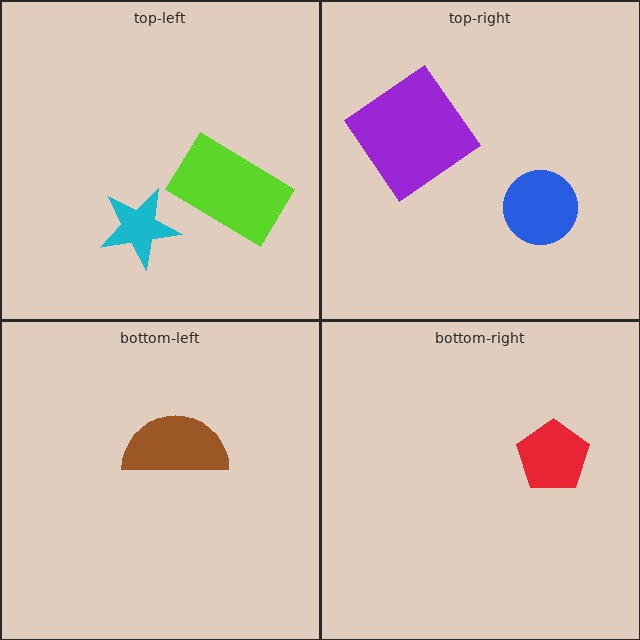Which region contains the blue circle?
The top-right region.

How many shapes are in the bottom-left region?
1.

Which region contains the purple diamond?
The top-right region.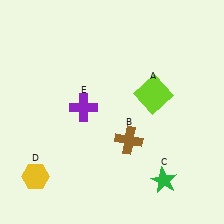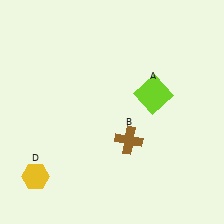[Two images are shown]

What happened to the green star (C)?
The green star (C) was removed in Image 2. It was in the bottom-right area of Image 1.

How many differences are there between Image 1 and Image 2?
There are 2 differences between the two images.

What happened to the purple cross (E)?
The purple cross (E) was removed in Image 2. It was in the top-left area of Image 1.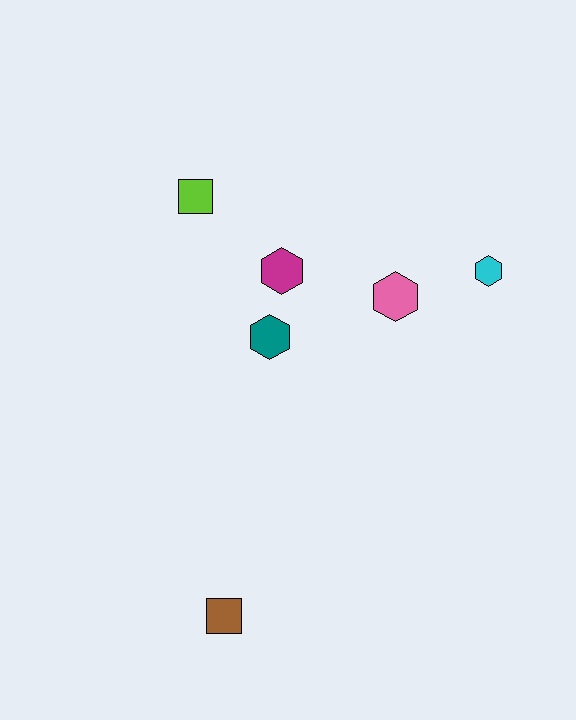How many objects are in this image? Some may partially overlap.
There are 6 objects.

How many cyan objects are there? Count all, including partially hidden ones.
There is 1 cyan object.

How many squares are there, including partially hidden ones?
There are 2 squares.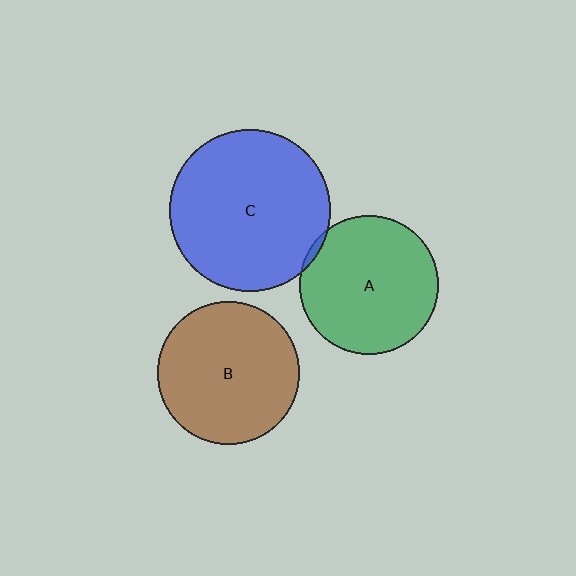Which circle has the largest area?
Circle C (blue).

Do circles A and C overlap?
Yes.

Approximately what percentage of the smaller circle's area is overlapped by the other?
Approximately 5%.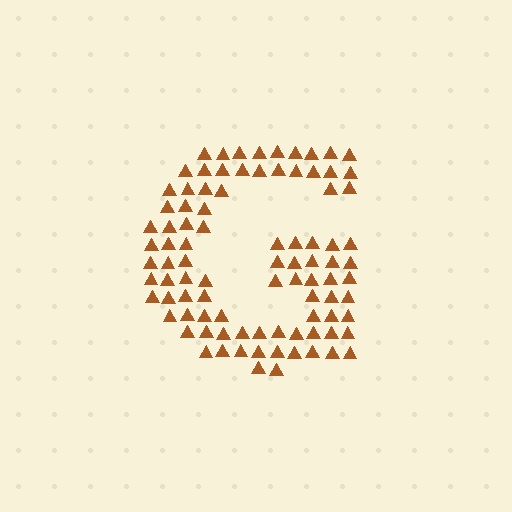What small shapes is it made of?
It is made of small triangles.